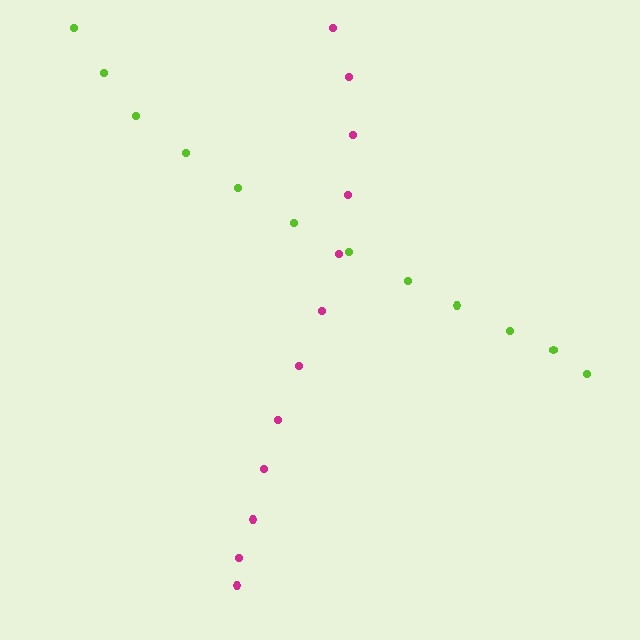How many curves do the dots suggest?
There are 2 distinct paths.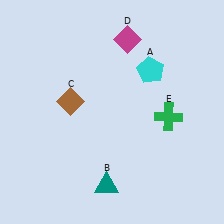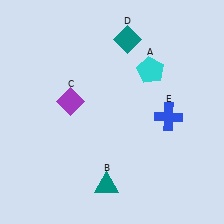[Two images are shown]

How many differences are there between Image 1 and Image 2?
There are 3 differences between the two images.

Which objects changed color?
C changed from brown to purple. D changed from magenta to teal. E changed from green to blue.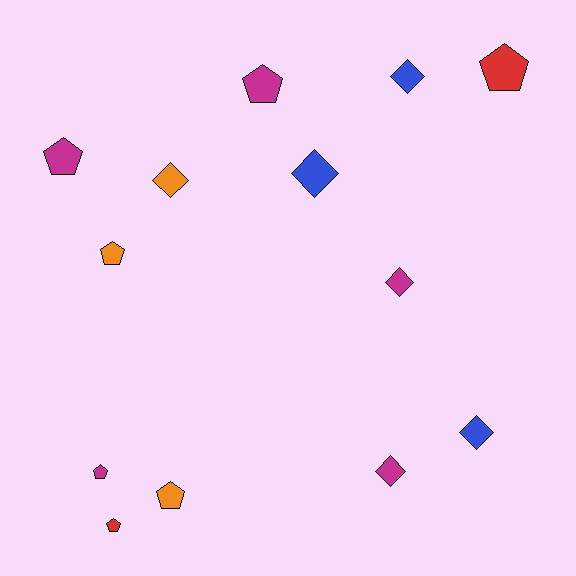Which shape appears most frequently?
Pentagon, with 7 objects.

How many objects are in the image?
There are 13 objects.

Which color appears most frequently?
Magenta, with 5 objects.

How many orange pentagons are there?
There are 2 orange pentagons.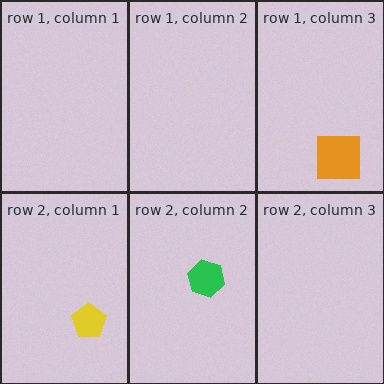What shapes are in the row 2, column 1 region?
The yellow pentagon.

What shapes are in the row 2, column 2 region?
The green hexagon.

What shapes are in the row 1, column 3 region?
The orange square.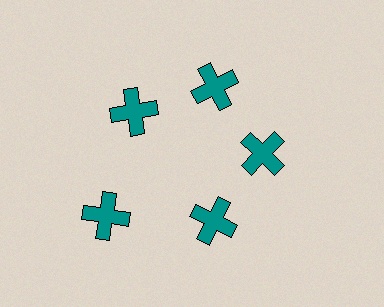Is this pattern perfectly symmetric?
No. The 5 teal crosses are arranged in a ring, but one element near the 8 o'clock position is pushed outward from the center, breaking the 5-fold rotational symmetry.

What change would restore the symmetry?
The symmetry would be restored by moving it inward, back onto the ring so that all 5 crosses sit at equal angles and equal distance from the center.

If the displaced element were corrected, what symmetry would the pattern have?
It would have 5-fold rotational symmetry — the pattern would map onto itself every 72 degrees.